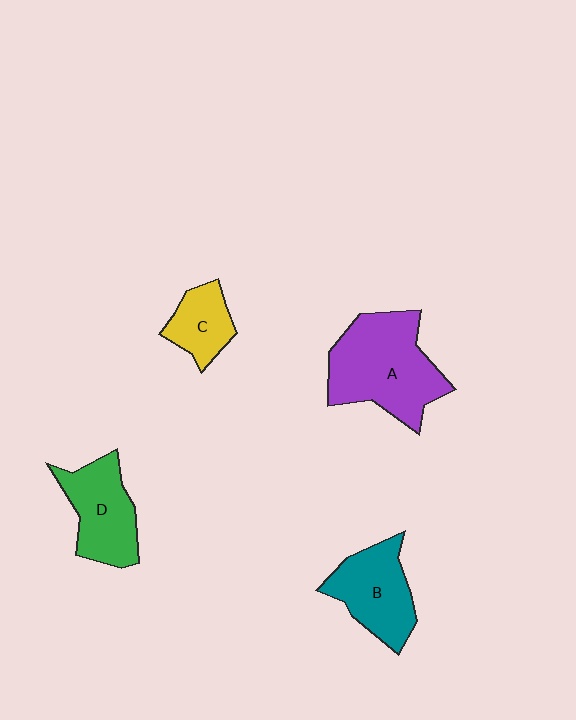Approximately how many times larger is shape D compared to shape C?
Approximately 1.6 times.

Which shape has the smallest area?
Shape C (yellow).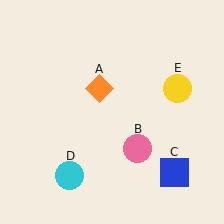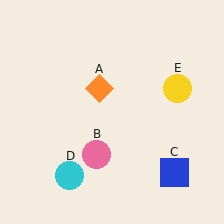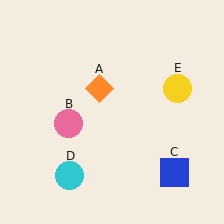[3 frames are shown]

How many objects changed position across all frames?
1 object changed position: pink circle (object B).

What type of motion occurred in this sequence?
The pink circle (object B) rotated clockwise around the center of the scene.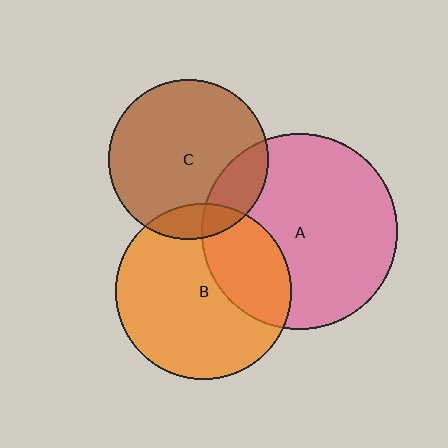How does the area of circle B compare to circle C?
Approximately 1.2 times.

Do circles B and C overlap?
Yes.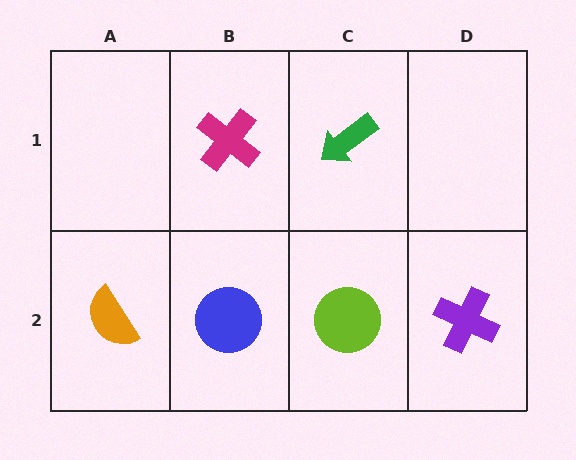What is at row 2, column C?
A lime circle.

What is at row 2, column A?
An orange semicircle.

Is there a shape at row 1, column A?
No, that cell is empty.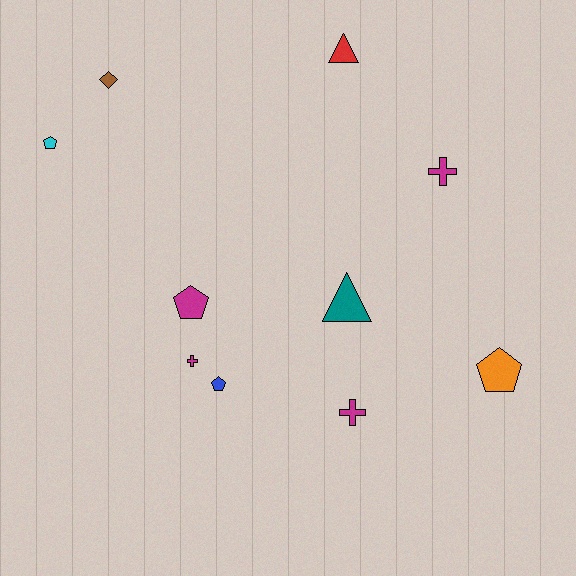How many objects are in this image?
There are 10 objects.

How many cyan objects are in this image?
There is 1 cyan object.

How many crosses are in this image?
There are 3 crosses.